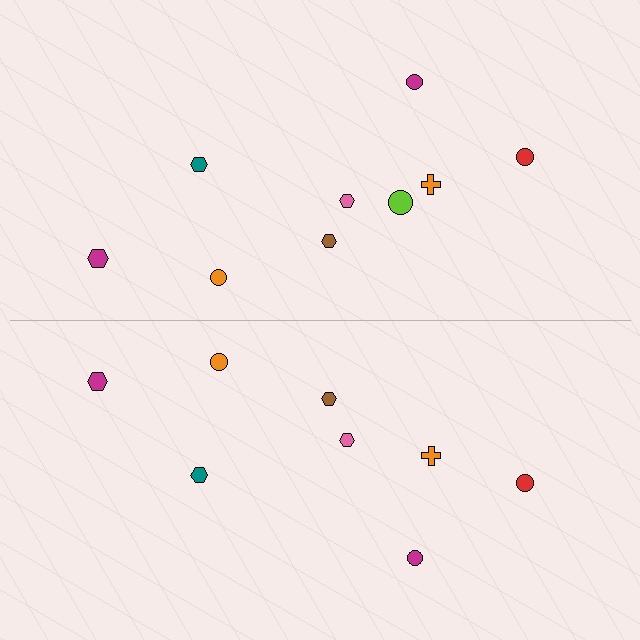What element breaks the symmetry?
A lime circle is missing from the bottom side.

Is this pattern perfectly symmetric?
No, the pattern is not perfectly symmetric. A lime circle is missing from the bottom side.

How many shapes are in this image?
There are 17 shapes in this image.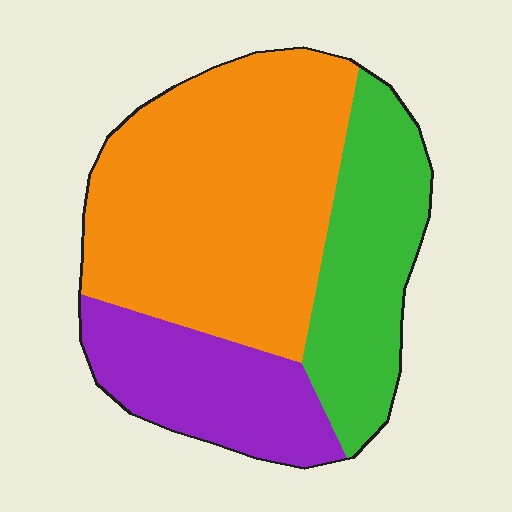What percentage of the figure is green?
Green covers roughly 25% of the figure.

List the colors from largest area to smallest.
From largest to smallest: orange, green, purple.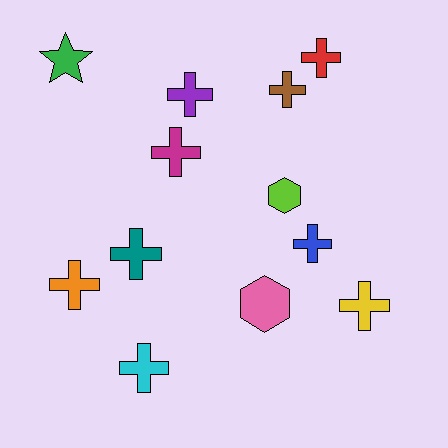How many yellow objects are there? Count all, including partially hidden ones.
There is 1 yellow object.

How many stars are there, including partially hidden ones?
There is 1 star.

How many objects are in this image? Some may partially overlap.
There are 12 objects.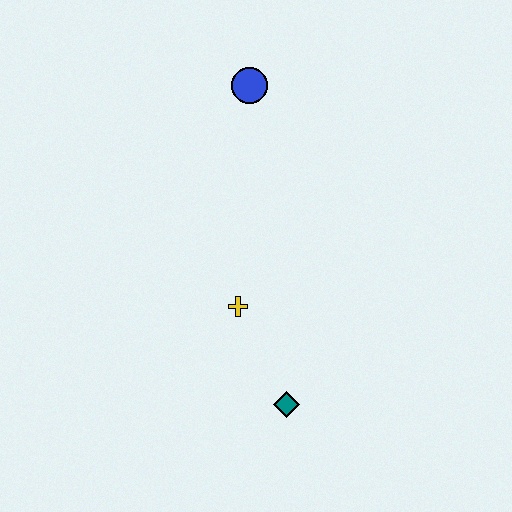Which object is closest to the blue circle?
The yellow cross is closest to the blue circle.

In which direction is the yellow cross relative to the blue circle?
The yellow cross is below the blue circle.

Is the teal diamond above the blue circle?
No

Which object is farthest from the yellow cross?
The blue circle is farthest from the yellow cross.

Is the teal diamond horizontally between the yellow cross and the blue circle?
No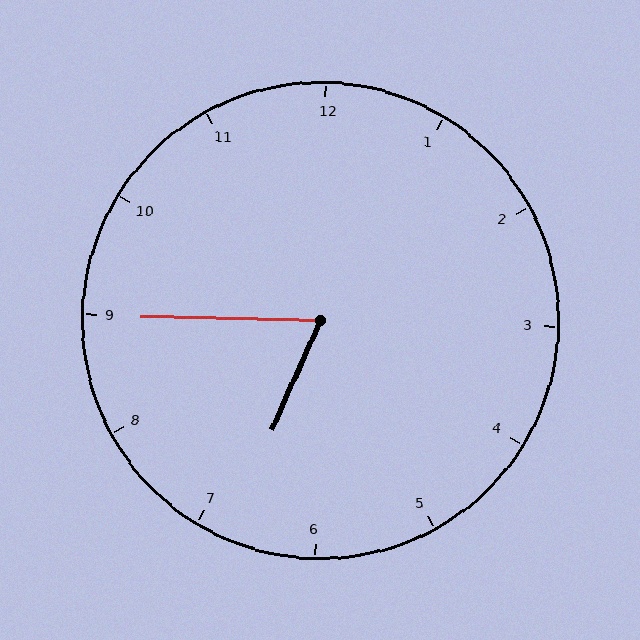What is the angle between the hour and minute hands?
Approximately 68 degrees.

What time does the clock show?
6:45.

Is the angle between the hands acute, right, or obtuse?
It is acute.